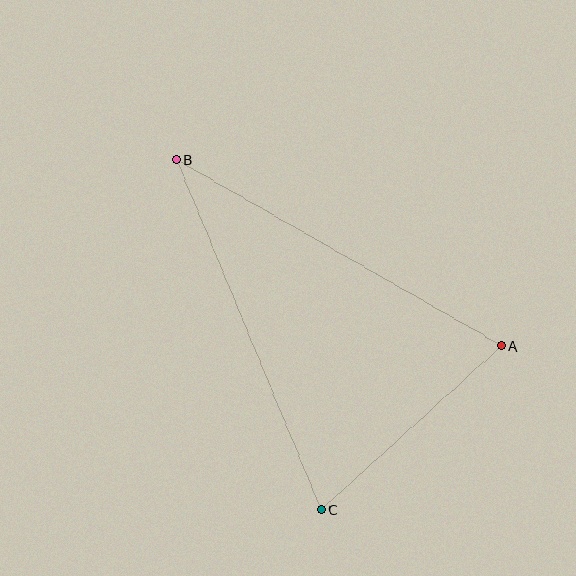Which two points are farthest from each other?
Points B and C are farthest from each other.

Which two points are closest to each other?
Points A and C are closest to each other.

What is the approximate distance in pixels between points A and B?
The distance between A and B is approximately 374 pixels.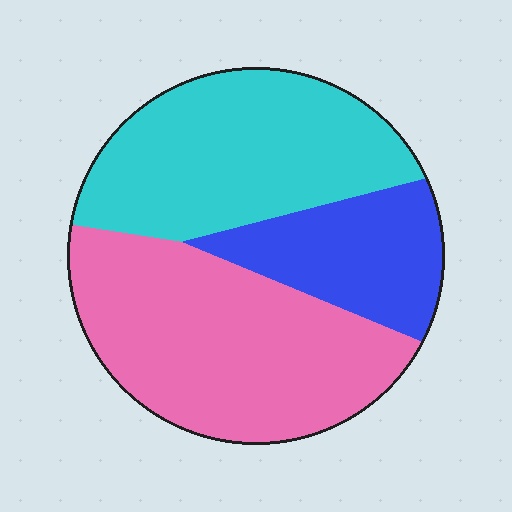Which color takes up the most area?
Pink, at roughly 45%.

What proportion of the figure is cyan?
Cyan covers about 35% of the figure.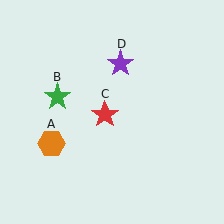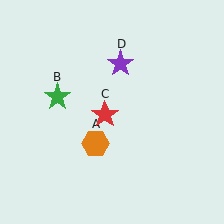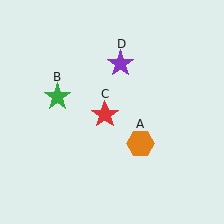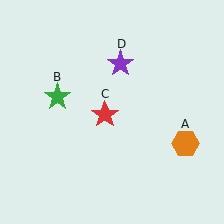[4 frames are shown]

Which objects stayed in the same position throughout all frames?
Green star (object B) and red star (object C) and purple star (object D) remained stationary.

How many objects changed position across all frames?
1 object changed position: orange hexagon (object A).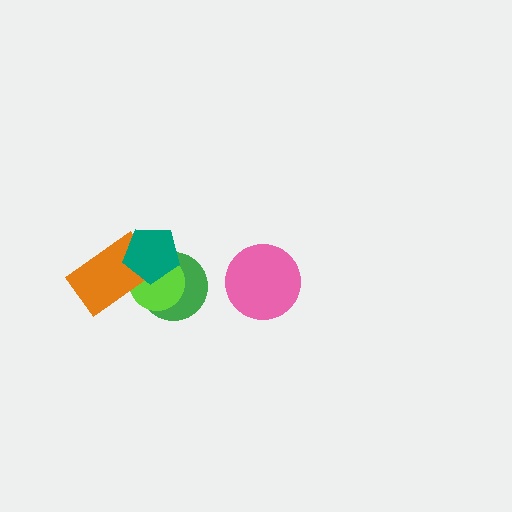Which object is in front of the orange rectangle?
The teal pentagon is in front of the orange rectangle.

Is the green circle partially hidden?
Yes, it is partially covered by another shape.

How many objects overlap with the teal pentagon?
3 objects overlap with the teal pentagon.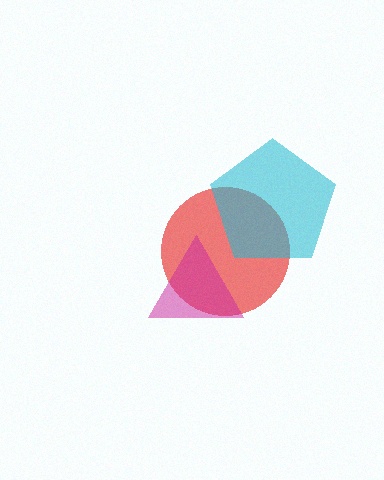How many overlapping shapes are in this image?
There are 3 overlapping shapes in the image.